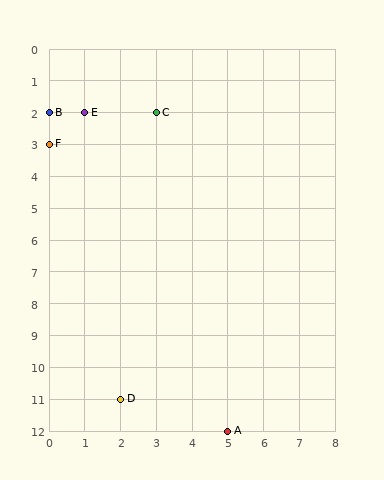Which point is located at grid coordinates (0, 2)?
Point B is at (0, 2).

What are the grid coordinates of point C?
Point C is at grid coordinates (3, 2).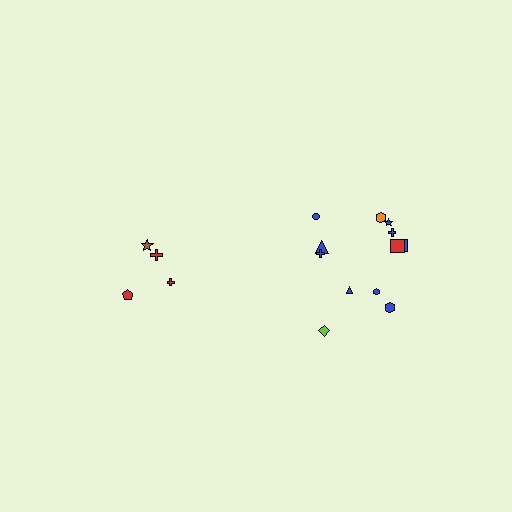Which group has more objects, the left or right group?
The right group.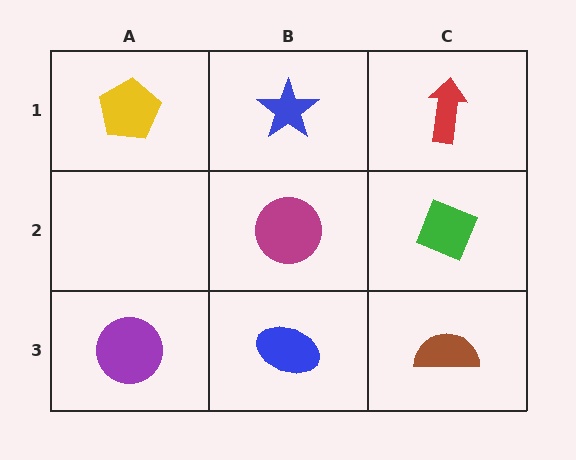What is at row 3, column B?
A blue ellipse.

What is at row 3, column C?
A brown semicircle.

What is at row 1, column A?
A yellow pentagon.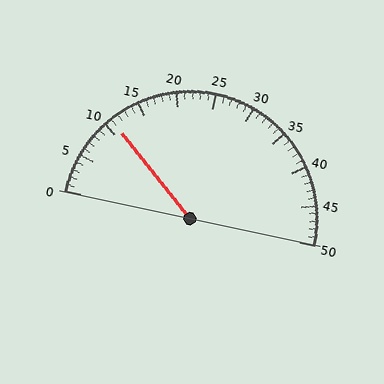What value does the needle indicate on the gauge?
The needle indicates approximately 11.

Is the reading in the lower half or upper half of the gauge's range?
The reading is in the lower half of the range (0 to 50).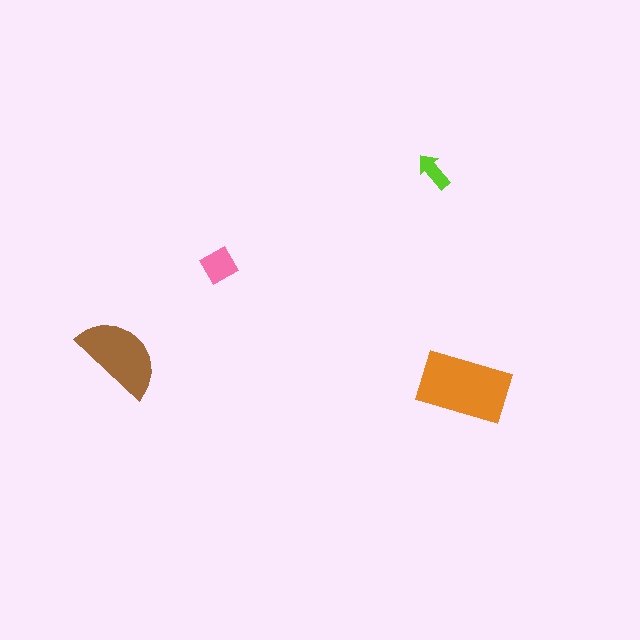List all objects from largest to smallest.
The orange rectangle, the brown semicircle, the pink square, the lime arrow.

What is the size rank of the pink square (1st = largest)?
3rd.